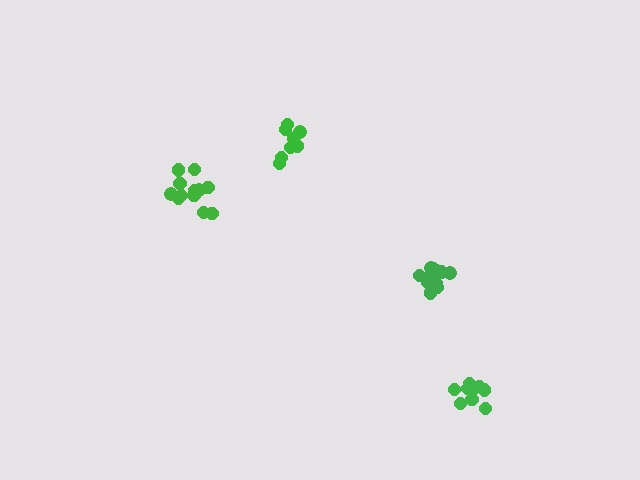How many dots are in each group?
Group 1: 10 dots, Group 2: 12 dots, Group 3: 12 dots, Group 4: 8 dots (42 total).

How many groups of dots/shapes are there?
There are 4 groups.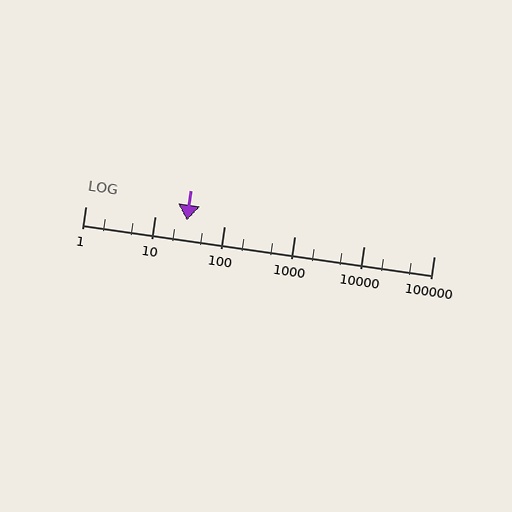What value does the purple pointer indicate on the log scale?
The pointer indicates approximately 29.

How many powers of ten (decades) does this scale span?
The scale spans 5 decades, from 1 to 100000.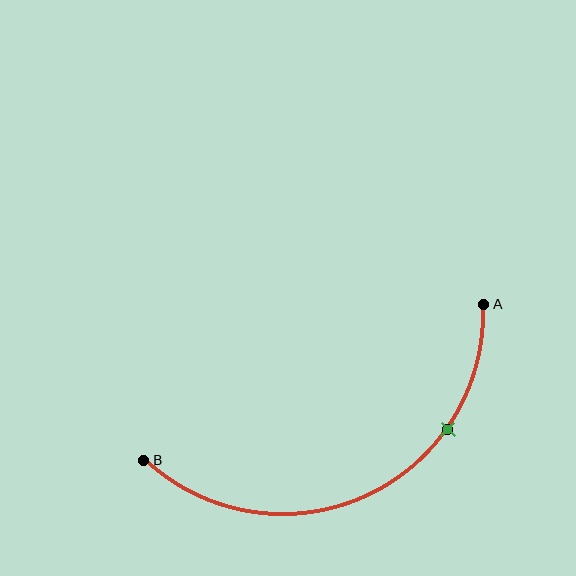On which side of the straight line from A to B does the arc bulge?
The arc bulges below the straight line connecting A and B.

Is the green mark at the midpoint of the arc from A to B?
No. The green mark lies on the arc but is closer to endpoint A. The arc midpoint would be at the point on the curve equidistant along the arc from both A and B.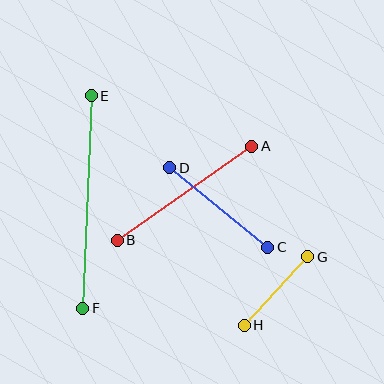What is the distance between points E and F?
The distance is approximately 213 pixels.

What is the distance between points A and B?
The distance is approximately 164 pixels.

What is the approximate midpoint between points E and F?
The midpoint is at approximately (87, 202) pixels.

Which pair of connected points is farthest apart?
Points E and F are farthest apart.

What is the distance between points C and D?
The distance is approximately 126 pixels.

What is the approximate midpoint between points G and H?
The midpoint is at approximately (276, 291) pixels.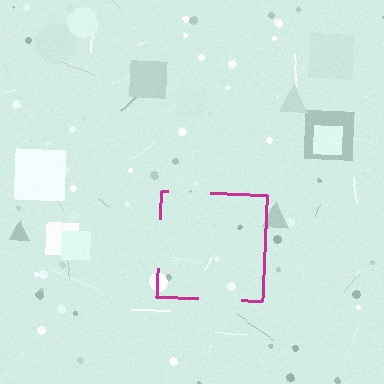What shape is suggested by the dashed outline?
The dashed outline suggests a square.